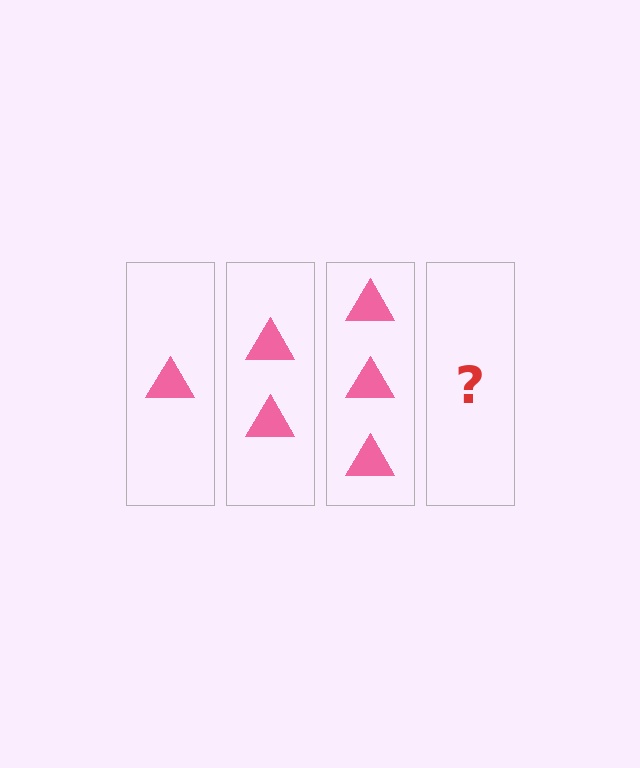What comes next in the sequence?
The next element should be 4 triangles.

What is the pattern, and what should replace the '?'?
The pattern is that each step adds one more triangle. The '?' should be 4 triangles.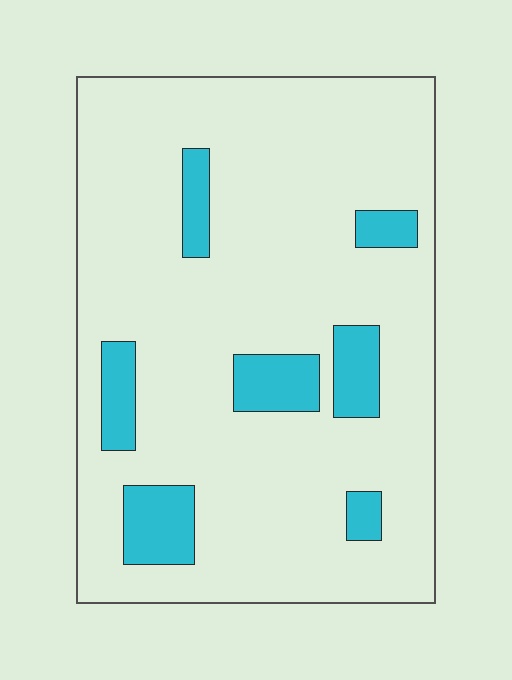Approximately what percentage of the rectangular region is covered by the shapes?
Approximately 15%.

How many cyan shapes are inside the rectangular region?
7.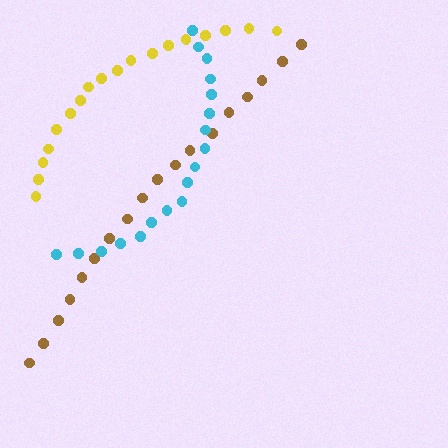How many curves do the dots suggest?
There are 3 distinct paths.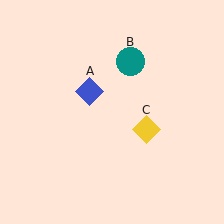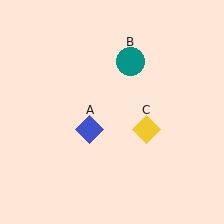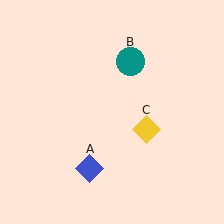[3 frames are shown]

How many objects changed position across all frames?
1 object changed position: blue diamond (object A).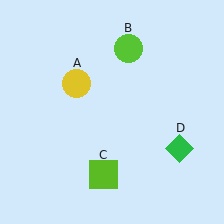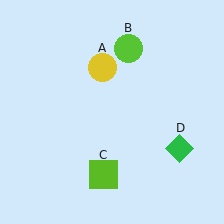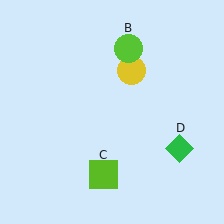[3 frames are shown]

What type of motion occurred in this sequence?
The yellow circle (object A) rotated clockwise around the center of the scene.